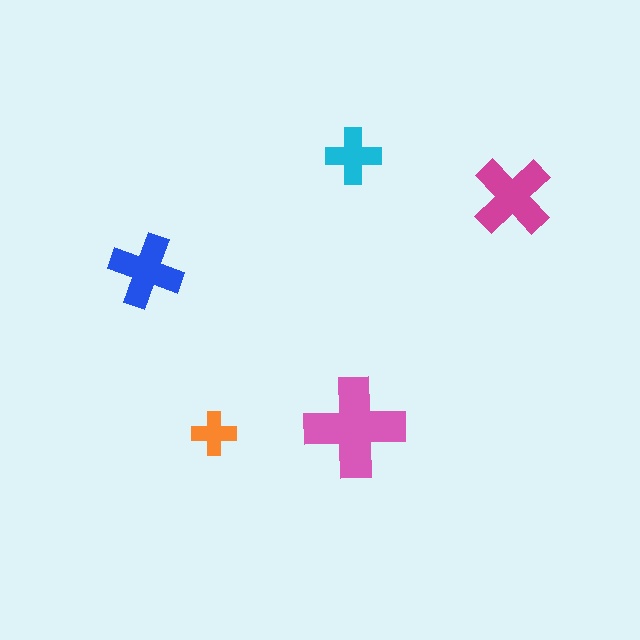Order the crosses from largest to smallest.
the pink one, the magenta one, the blue one, the cyan one, the orange one.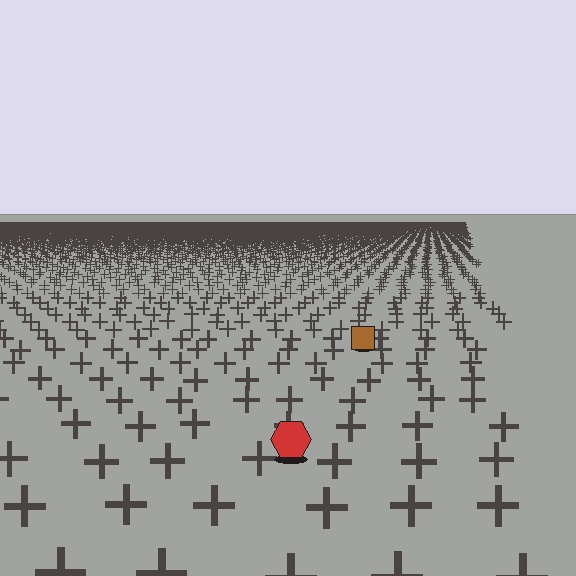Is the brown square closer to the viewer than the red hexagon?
No. The red hexagon is closer — you can tell from the texture gradient: the ground texture is coarser near it.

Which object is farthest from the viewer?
The brown square is farthest from the viewer. It appears smaller and the ground texture around it is denser.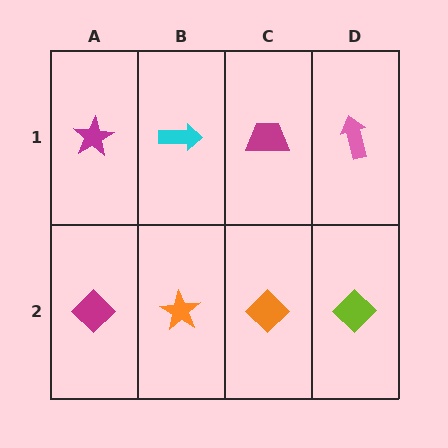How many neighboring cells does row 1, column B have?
3.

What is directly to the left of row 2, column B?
A magenta diamond.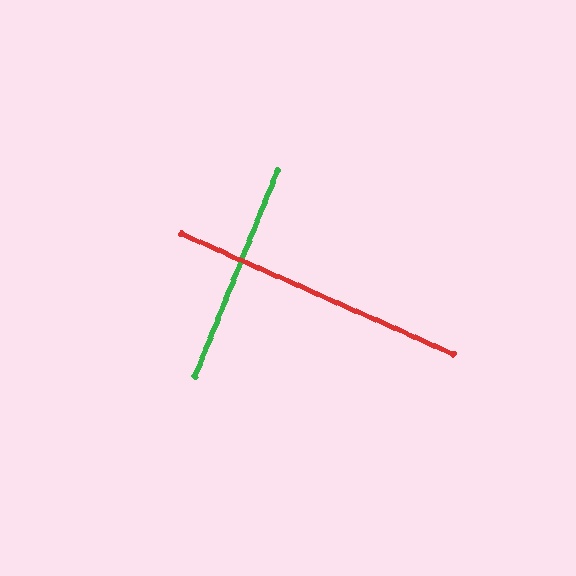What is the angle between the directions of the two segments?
Approximately 88 degrees.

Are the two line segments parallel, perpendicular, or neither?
Perpendicular — they meet at approximately 88°.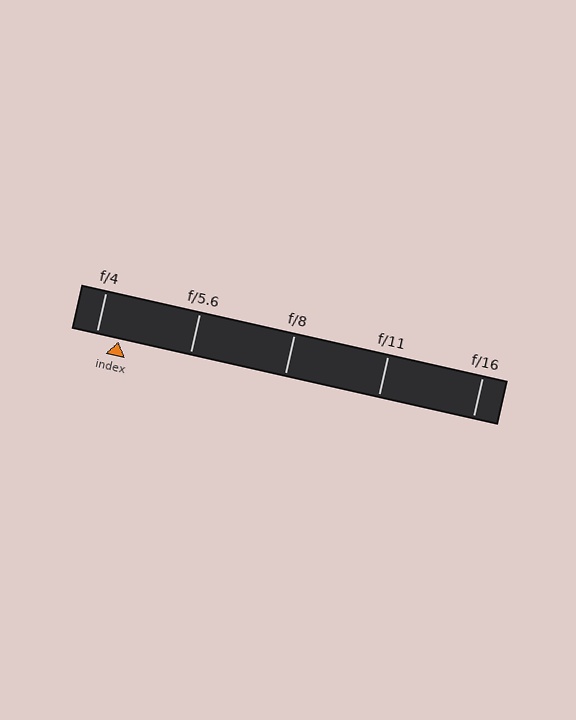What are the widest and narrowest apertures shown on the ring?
The widest aperture shown is f/4 and the narrowest is f/16.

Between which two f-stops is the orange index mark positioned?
The index mark is between f/4 and f/5.6.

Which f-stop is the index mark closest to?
The index mark is closest to f/4.